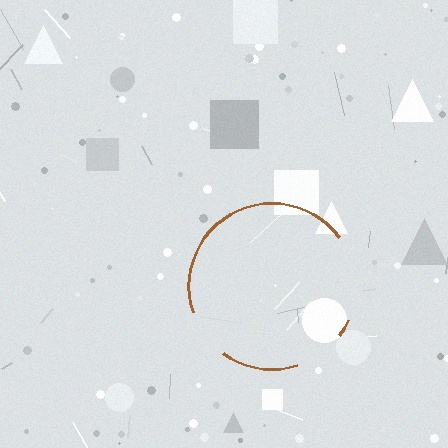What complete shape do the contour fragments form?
The contour fragments form a circle.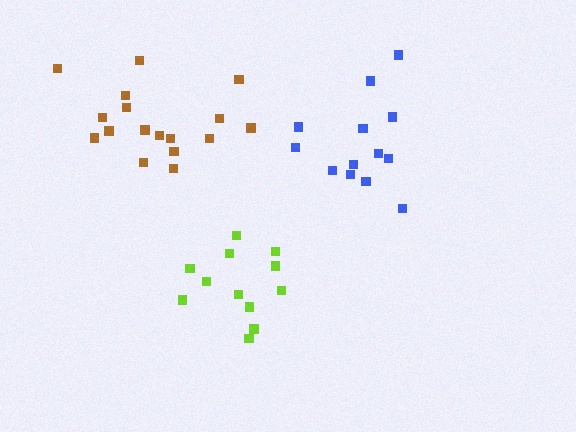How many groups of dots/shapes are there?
There are 3 groups.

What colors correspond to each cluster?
The clusters are colored: blue, lime, brown.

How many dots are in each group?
Group 1: 13 dots, Group 2: 12 dots, Group 3: 17 dots (42 total).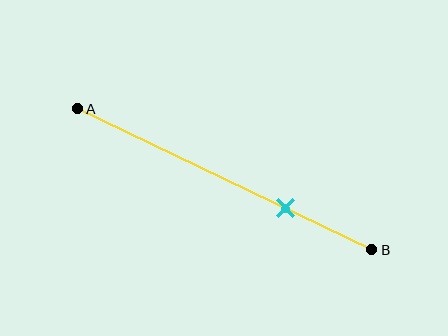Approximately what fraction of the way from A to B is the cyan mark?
The cyan mark is approximately 70% of the way from A to B.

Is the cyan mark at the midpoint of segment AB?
No, the mark is at about 70% from A, not at the 50% midpoint.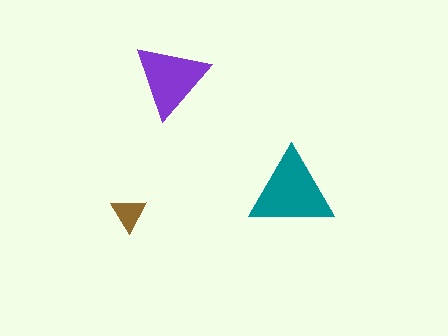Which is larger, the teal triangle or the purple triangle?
The teal one.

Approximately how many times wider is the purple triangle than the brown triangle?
About 2 times wider.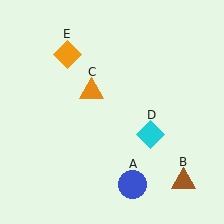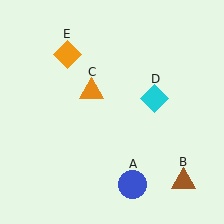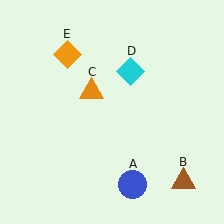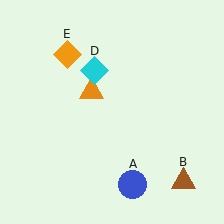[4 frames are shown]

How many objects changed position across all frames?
1 object changed position: cyan diamond (object D).